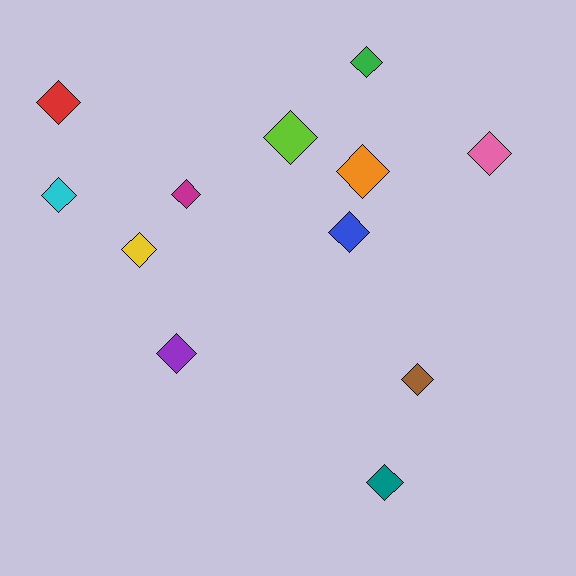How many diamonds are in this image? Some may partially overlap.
There are 12 diamonds.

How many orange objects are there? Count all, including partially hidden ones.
There is 1 orange object.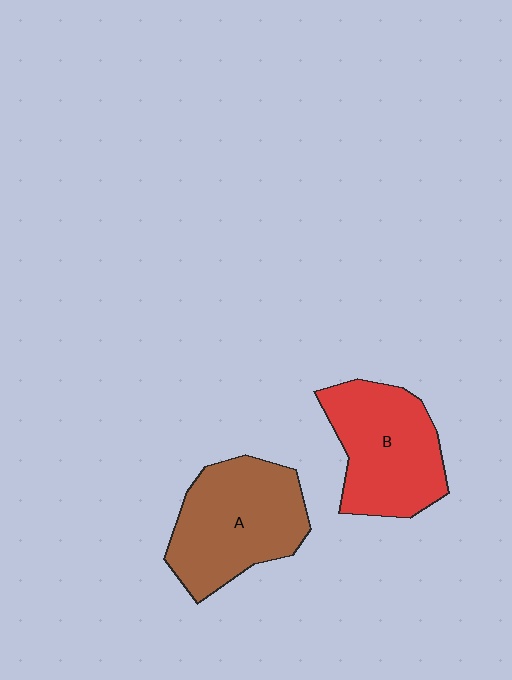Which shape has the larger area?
Shape A (brown).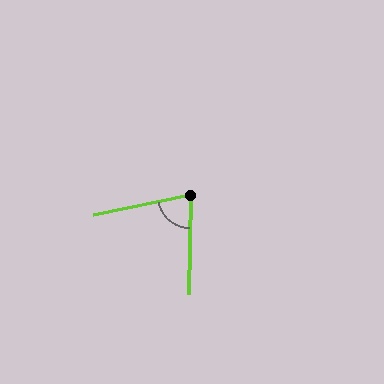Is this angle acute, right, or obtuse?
It is acute.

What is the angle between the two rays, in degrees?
Approximately 77 degrees.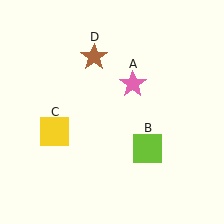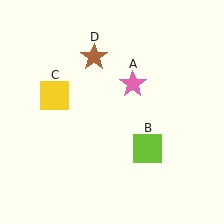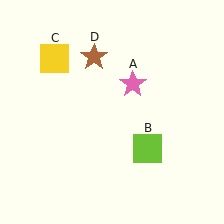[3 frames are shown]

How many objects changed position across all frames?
1 object changed position: yellow square (object C).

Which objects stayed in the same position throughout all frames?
Pink star (object A) and lime square (object B) and brown star (object D) remained stationary.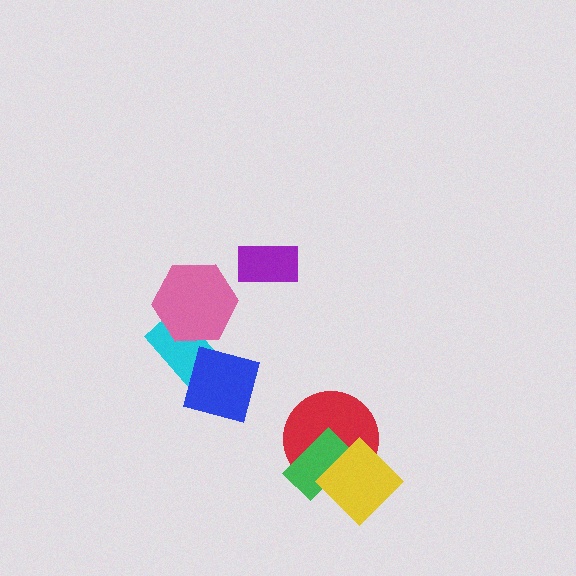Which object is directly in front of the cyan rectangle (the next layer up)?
The pink hexagon is directly in front of the cyan rectangle.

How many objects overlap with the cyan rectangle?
2 objects overlap with the cyan rectangle.